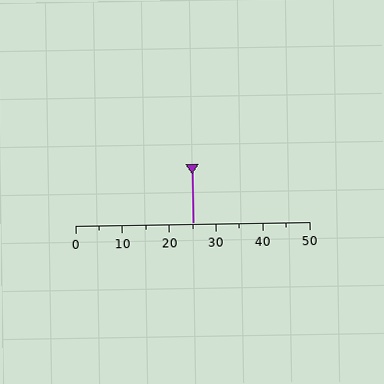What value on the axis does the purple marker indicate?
The marker indicates approximately 25.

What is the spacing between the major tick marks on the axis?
The major ticks are spaced 10 apart.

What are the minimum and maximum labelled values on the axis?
The axis runs from 0 to 50.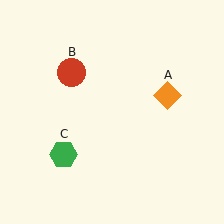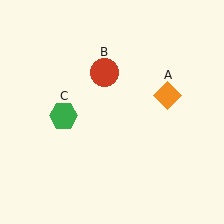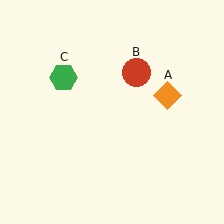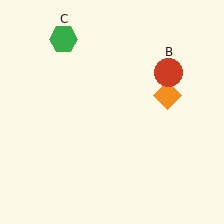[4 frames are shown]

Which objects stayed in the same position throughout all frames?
Orange diamond (object A) remained stationary.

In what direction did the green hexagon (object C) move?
The green hexagon (object C) moved up.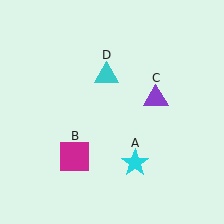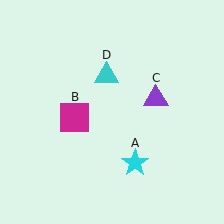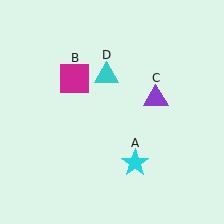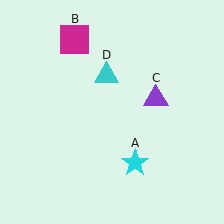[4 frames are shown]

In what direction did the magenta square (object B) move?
The magenta square (object B) moved up.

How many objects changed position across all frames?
1 object changed position: magenta square (object B).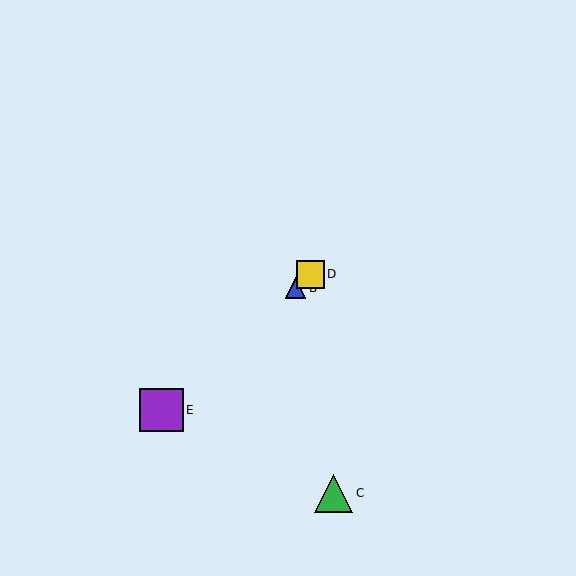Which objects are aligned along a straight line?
Objects A, B, D, E are aligned along a straight line.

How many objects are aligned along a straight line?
4 objects (A, B, D, E) are aligned along a straight line.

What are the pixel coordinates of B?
Object B is at (295, 288).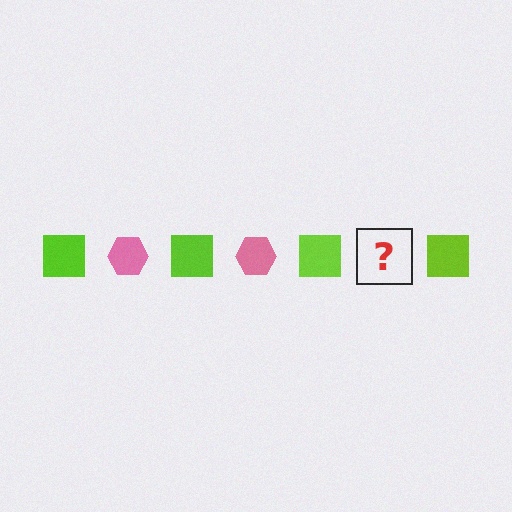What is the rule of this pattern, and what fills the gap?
The rule is that the pattern alternates between lime square and pink hexagon. The gap should be filled with a pink hexagon.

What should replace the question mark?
The question mark should be replaced with a pink hexagon.